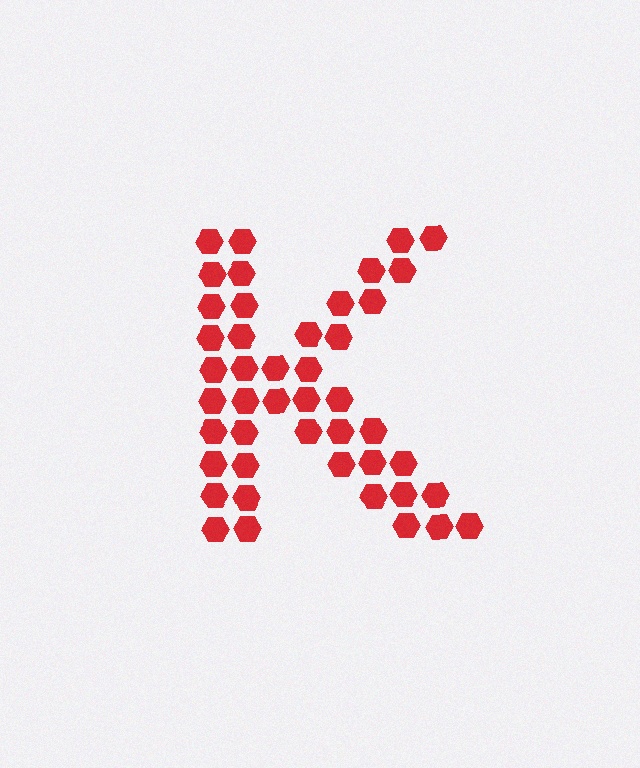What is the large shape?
The large shape is the letter K.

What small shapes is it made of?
It is made of small hexagons.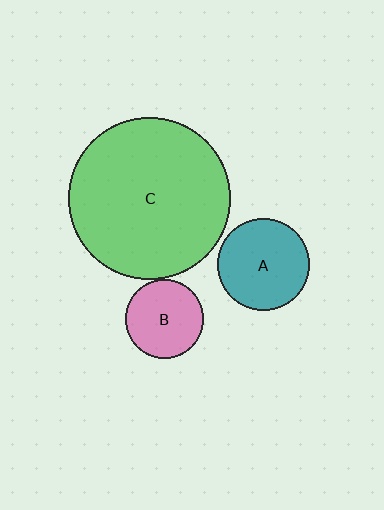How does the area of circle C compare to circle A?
Approximately 3.1 times.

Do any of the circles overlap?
No, none of the circles overlap.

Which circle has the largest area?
Circle C (green).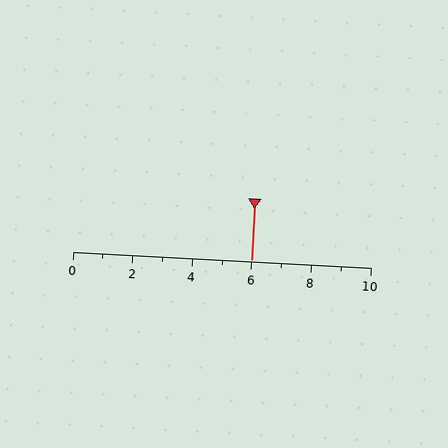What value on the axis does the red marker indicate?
The marker indicates approximately 6.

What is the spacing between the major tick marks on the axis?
The major ticks are spaced 2 apart.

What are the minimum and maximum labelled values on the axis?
The axis runs from 0 to 10.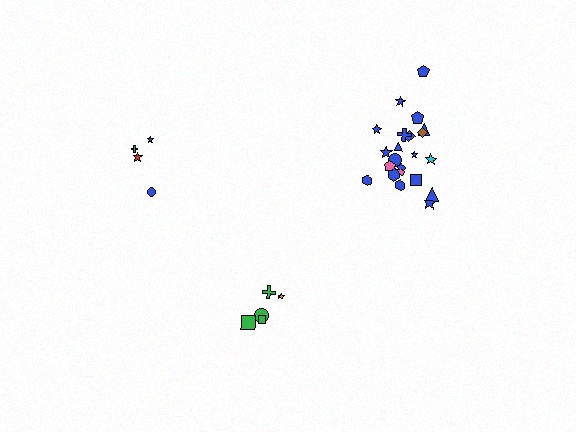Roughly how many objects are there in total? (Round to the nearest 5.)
Roughly 30 objects in total.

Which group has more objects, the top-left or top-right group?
The top-right group.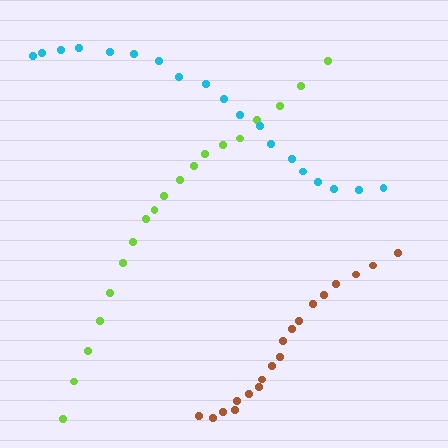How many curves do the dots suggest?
There are 3 distinct paths.